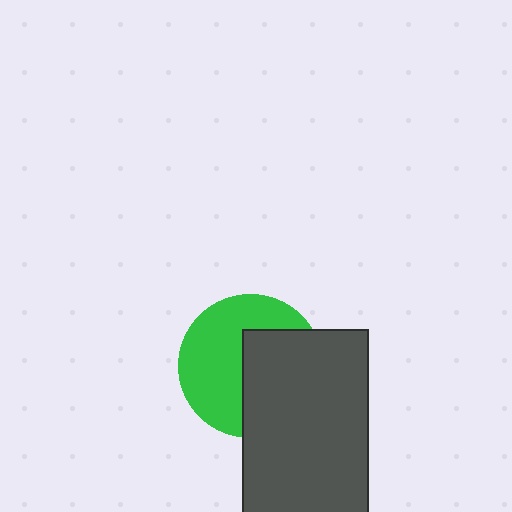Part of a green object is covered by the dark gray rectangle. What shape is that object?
It is a circle.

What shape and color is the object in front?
The object in front is a dark gray rectangle.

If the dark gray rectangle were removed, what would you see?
You would see the complete green circle.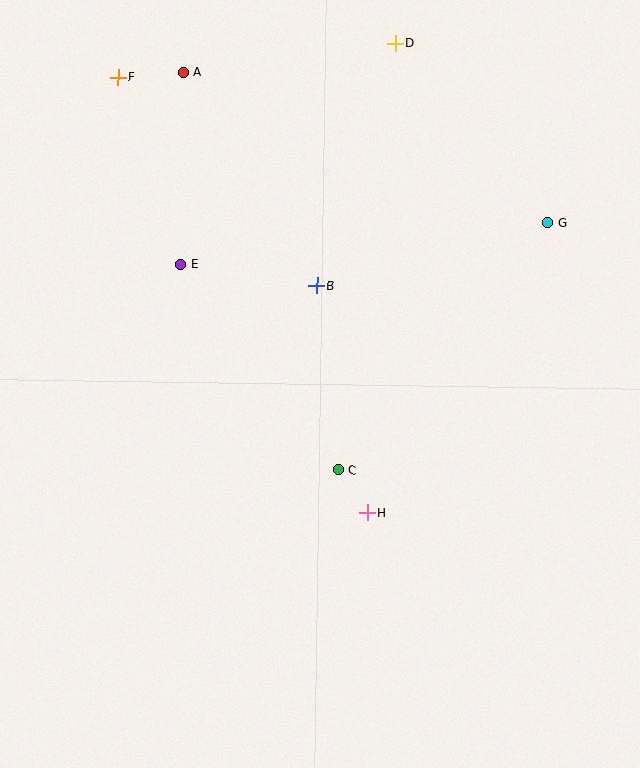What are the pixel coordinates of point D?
Point D is at (395, 44).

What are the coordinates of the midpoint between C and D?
The midpoint between C and D is at (367, 257).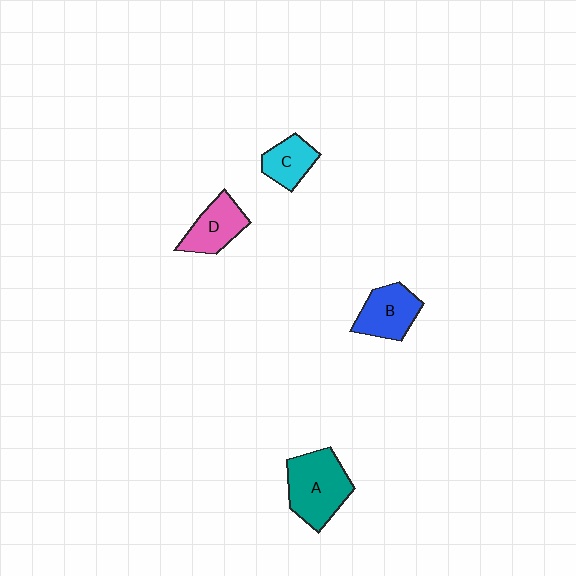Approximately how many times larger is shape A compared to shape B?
Approximately 1.4 times.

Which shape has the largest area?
Shape A (teal).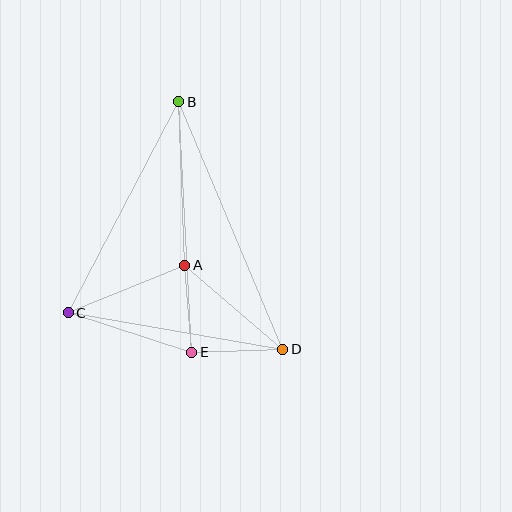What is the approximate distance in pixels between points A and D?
The distance between A and D is approximately 129 pixels.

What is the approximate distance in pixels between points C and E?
The distance between C and E is approximately 130 pixels.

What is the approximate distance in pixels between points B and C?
The distance between B and C is approximately 238 pixels.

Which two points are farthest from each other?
Points B and D are farthest from each other.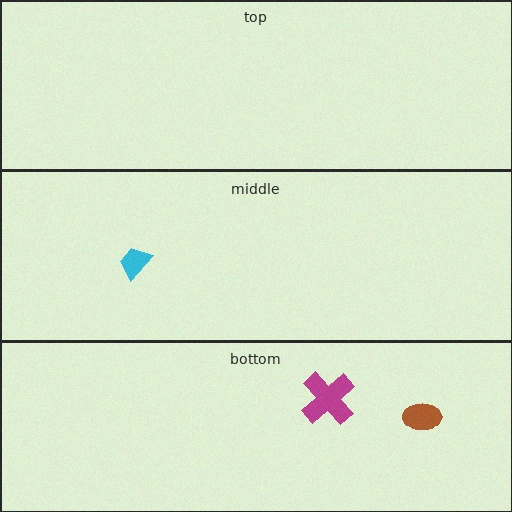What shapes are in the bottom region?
The magenta cross, the brown ellipse.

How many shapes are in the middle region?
1.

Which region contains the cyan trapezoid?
The middle region.